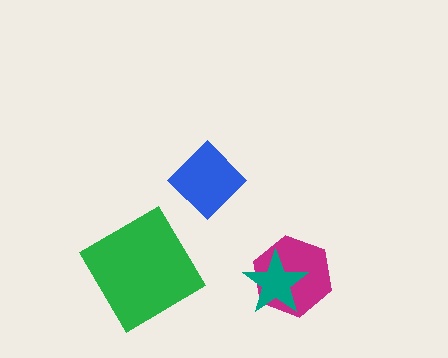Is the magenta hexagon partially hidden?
Yes, it is partially covered by another shape.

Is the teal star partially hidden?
No, no other shape covers it.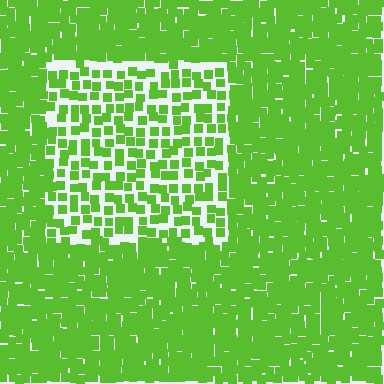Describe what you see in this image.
The image contains small lime elements arranged at two different densities. A rectangle-shaped region is visible where the elements are less densely packed than the surrounding area.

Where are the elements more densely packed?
The elements are more densely packed outside the rectangle boundary.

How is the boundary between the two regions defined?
The boundary is defined by a change in element density (approximately 2.2x ratio). All elements are the same color, size, and shape.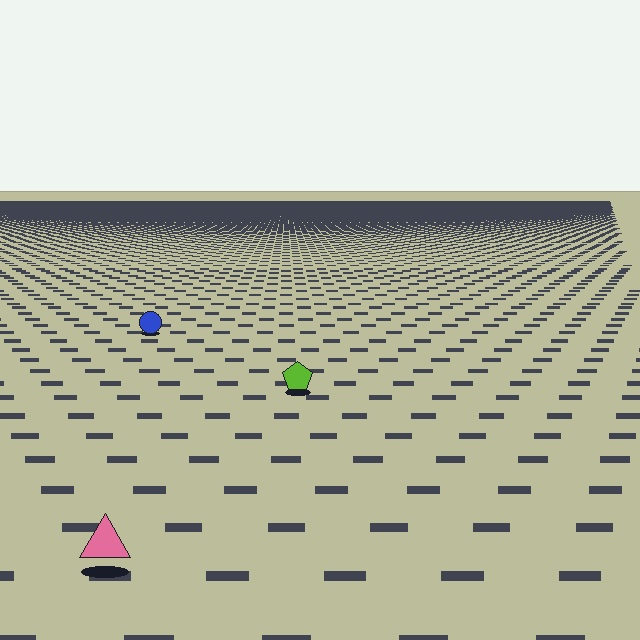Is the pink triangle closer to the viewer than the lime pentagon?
Yes. The pink triangle is closer — you can tell from the texture gradient: the ground texture is coarser near it.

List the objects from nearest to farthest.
From nearest to farthest: the pink triangle, the lime pentagon, the blue circle.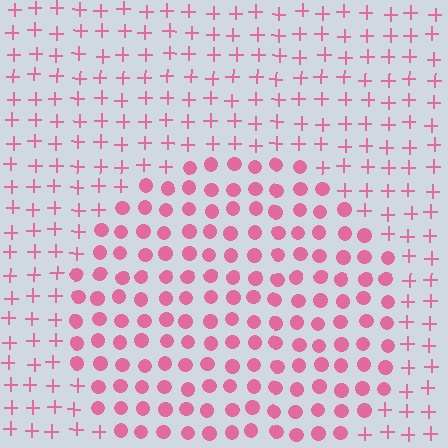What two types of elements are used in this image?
The image uses circles inside the circle region and plus signs outside it.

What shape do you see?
I see a circle.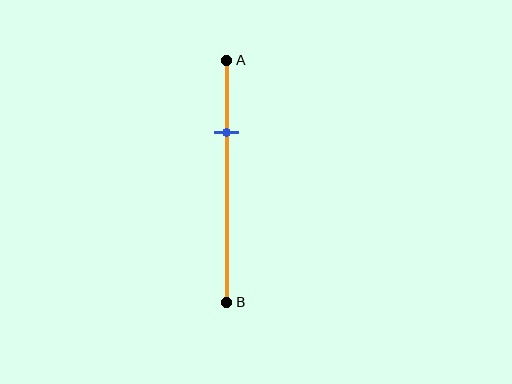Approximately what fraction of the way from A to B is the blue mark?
The blue mark is approximately 30% of the way from A to B.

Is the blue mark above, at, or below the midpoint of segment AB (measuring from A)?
The blue mark is above the midpoint of segment AB.